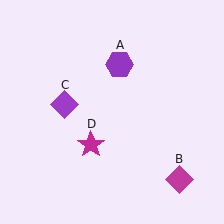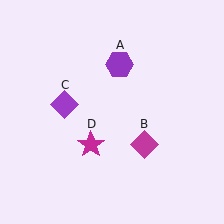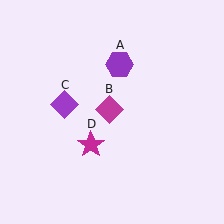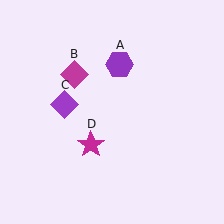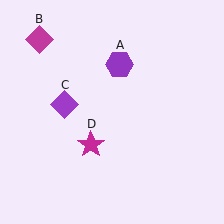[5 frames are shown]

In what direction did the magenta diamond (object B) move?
The magenta diamond (object B) moved up and to the left.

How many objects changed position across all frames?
1 object changed position: magenta diamond (object B).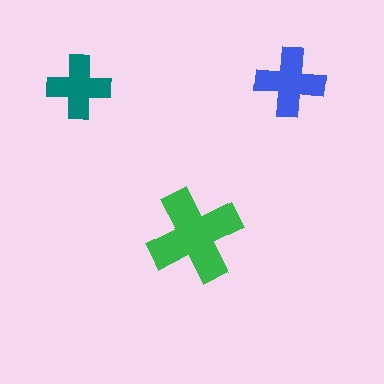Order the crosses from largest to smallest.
the green one, the blue one, the teal one.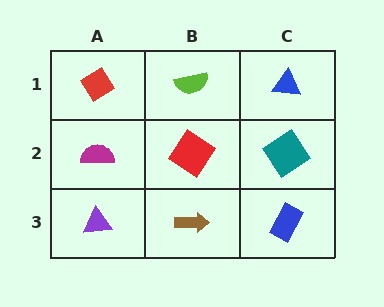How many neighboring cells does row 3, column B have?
3.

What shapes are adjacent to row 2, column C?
A blue triangle (row 1, column C), a blue rectangle (row 3, column C), a red diamond (row 2, column B).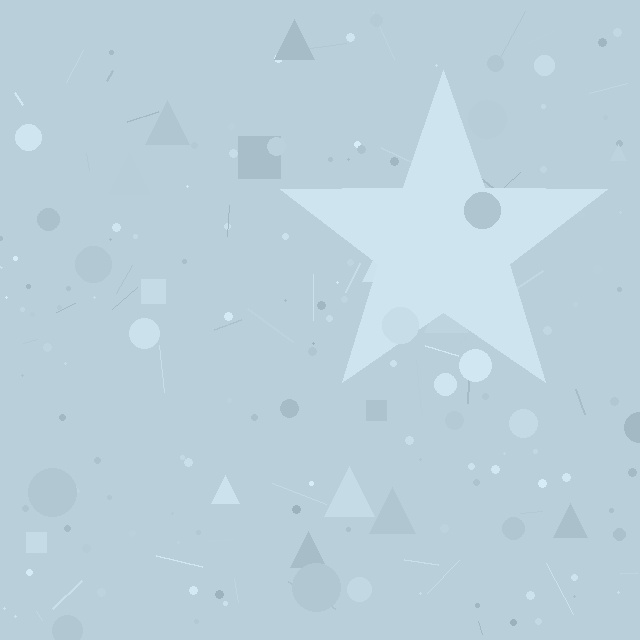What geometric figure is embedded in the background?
A star is embedded in the background.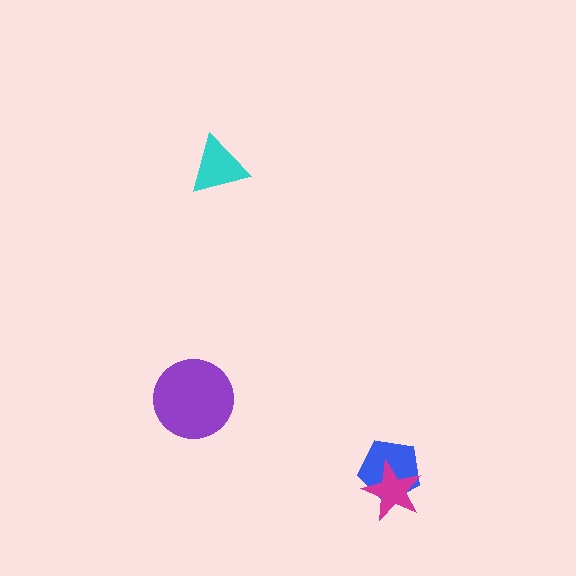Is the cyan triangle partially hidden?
No, no other shape covers it.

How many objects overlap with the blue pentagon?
1 object overlaps with the blue pentagon.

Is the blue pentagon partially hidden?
Yes, it is partially covered by another shape.